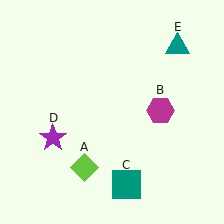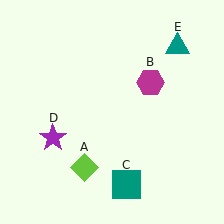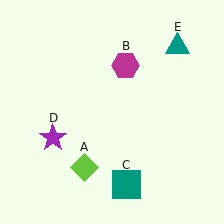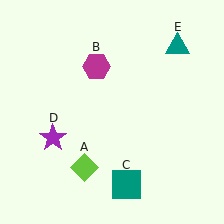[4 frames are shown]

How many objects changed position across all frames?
1 object changed position: magenta hexagon (object B).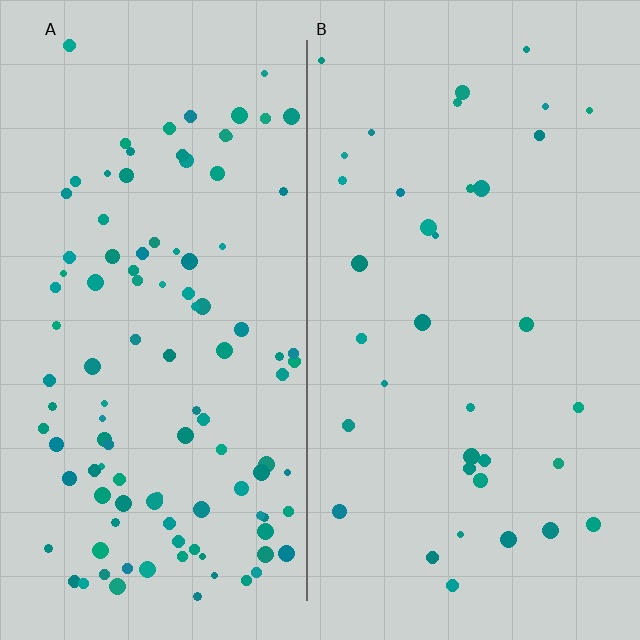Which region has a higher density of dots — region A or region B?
A (the left).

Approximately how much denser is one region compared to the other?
Approximately 3.0× — region A over region B.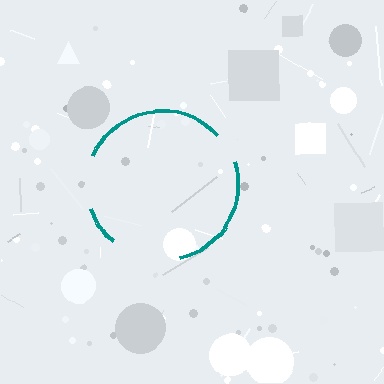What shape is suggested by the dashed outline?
The dashed outline suggests a circle.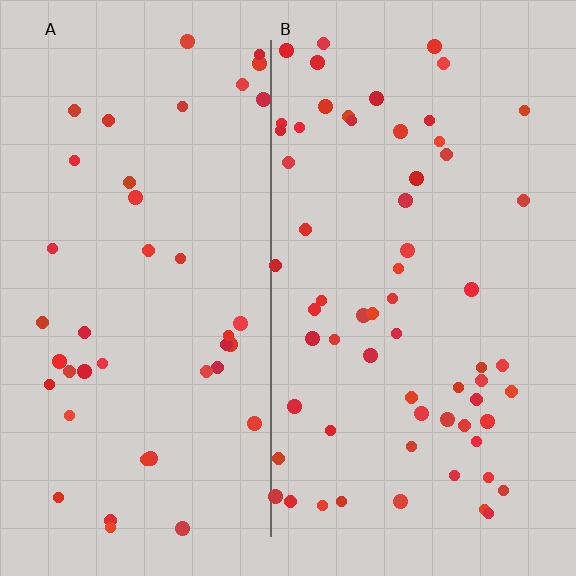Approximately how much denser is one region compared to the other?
Approximately 1.5× — region B over region A.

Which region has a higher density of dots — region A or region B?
B (the right).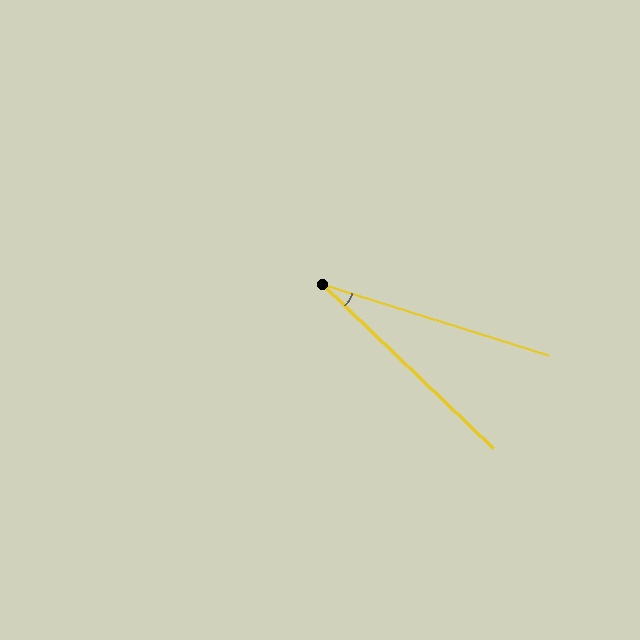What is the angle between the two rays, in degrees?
Approximately 26 degrees.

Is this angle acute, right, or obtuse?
It is acute.